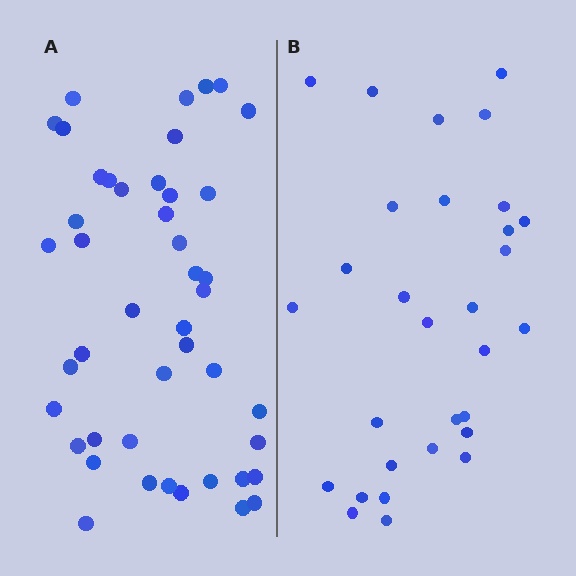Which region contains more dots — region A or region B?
Region A (the left region) has more dots.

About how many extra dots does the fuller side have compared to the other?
Region A has approximately 15 more dots than region B.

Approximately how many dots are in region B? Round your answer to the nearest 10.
About 30 dots.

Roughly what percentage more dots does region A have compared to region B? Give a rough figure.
About 50% more.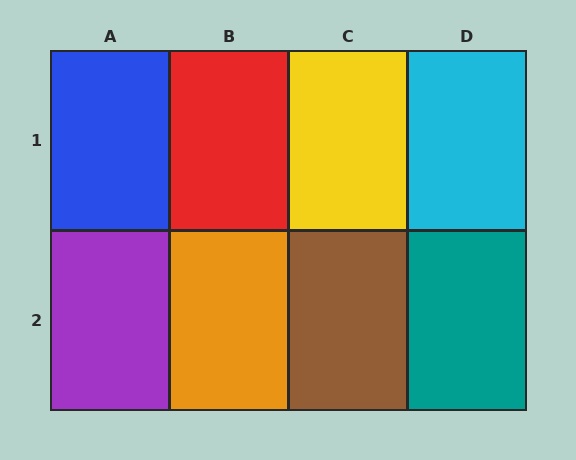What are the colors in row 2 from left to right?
Purple, orange, brown, teal.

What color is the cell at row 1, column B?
Red.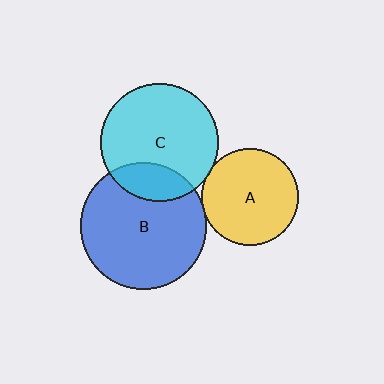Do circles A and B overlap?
Yes.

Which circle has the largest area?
Circle B (blue).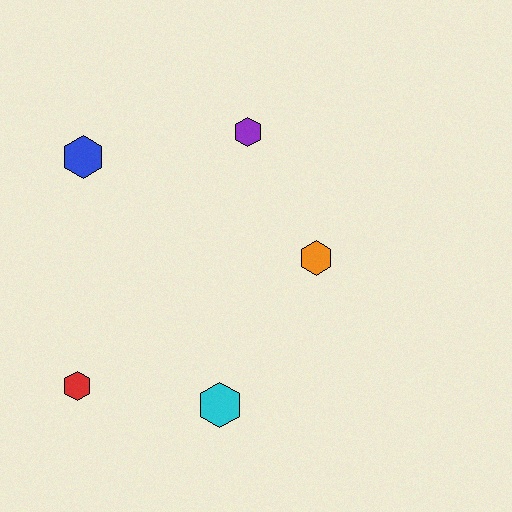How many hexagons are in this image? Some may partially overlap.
There are 5 hexagons.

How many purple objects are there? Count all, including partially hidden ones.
There is 1 purple object.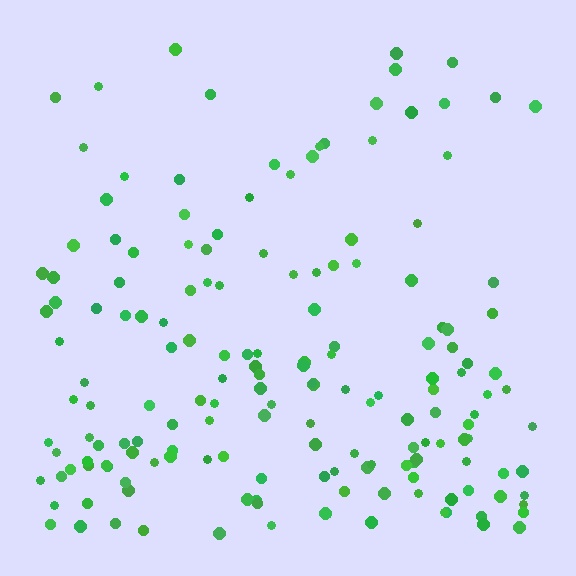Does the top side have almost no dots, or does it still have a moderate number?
Still a moderate number, just noticeably fewer than the bottom.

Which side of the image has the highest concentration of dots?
The bottom.